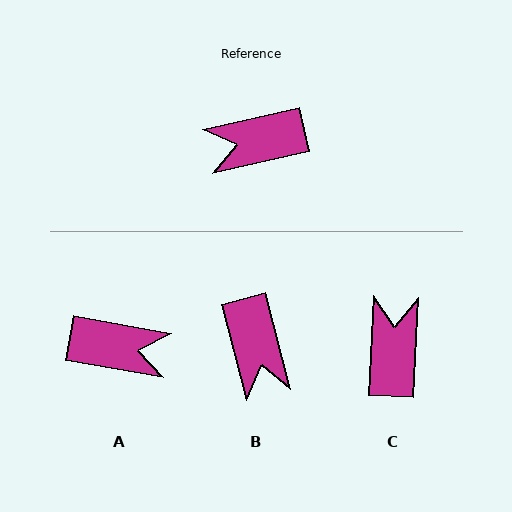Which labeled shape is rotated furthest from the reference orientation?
A, about 158 degrees away.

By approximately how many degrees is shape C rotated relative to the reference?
Approximately 105 degrees clockwise.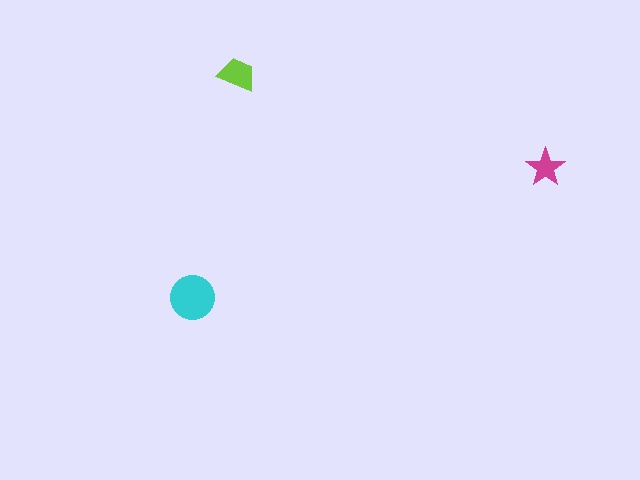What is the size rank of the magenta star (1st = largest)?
3rd.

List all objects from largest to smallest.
The cyan circle, the lime trapezoid, the magenta star.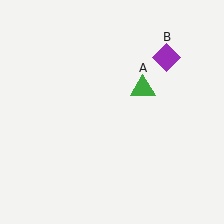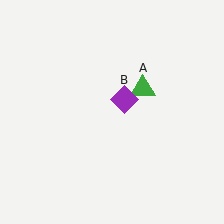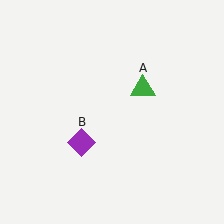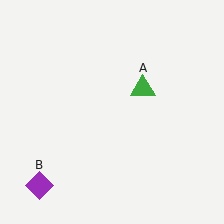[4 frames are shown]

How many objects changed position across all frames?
1 object changed position: purple diamond (object B).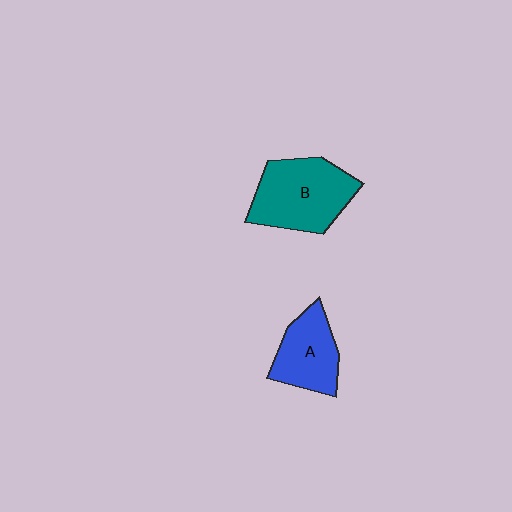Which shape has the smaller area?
Shape A (blue).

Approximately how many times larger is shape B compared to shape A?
Approximately 1.4 times.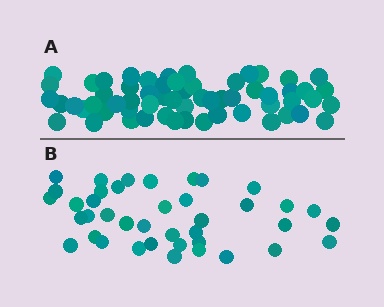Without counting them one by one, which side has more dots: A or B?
Region A (the top region) has more dots.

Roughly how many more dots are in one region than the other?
Region A has approximately 20 more dots than region B.